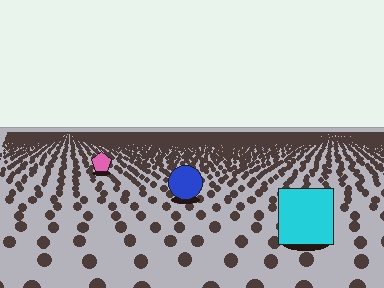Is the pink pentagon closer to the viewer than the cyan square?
No. The cyan square is closer — you can tell from the texture gradient: the ground texture is coarser near it.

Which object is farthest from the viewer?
The pink pentagon is farthest from the viewer. It appears smaller and the ground texture around it is denser.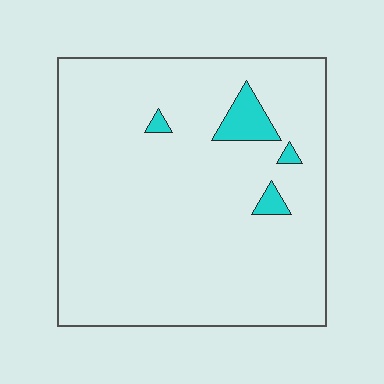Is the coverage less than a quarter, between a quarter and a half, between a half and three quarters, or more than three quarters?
Less than a quarter.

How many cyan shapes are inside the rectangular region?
4.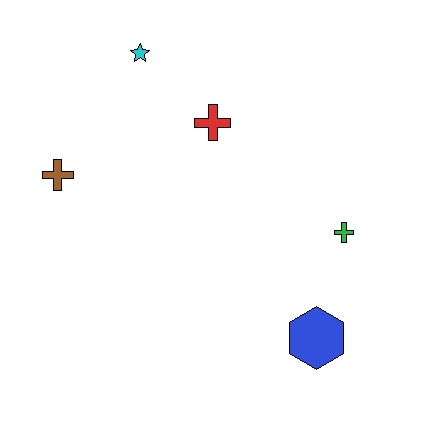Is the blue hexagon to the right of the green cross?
No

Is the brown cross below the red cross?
Yes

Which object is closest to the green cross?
The blue hexagon is closest to the green cross.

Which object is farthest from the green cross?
The brown cross is farthest from the green cross.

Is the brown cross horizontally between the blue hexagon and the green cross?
No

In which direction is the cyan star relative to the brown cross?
The cyan star is above the brown cross.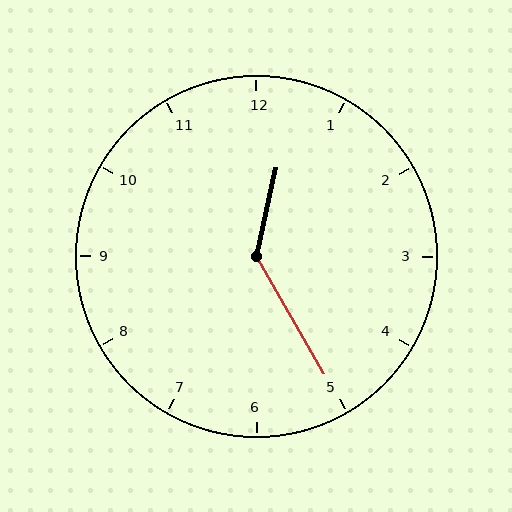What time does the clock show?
12:25.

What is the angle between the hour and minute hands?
Approximately 138 degrees.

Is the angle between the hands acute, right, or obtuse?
It is obtuse.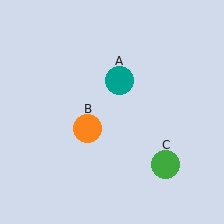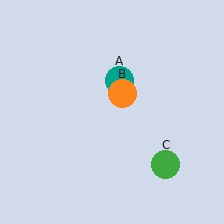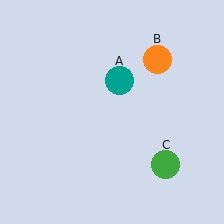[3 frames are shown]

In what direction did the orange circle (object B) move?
The orange circle (object B) moved up and to the right.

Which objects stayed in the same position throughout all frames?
Teal circle (object A) and green circle (object C) remained stationary.